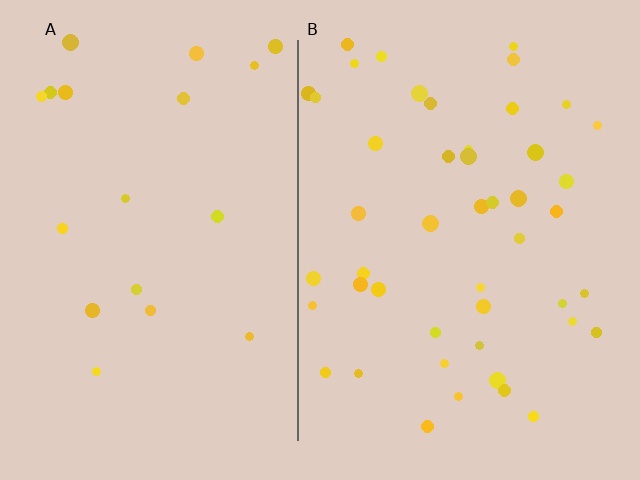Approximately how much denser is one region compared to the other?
Approximately 2.4× — region B over region A.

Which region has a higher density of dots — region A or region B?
B (the right).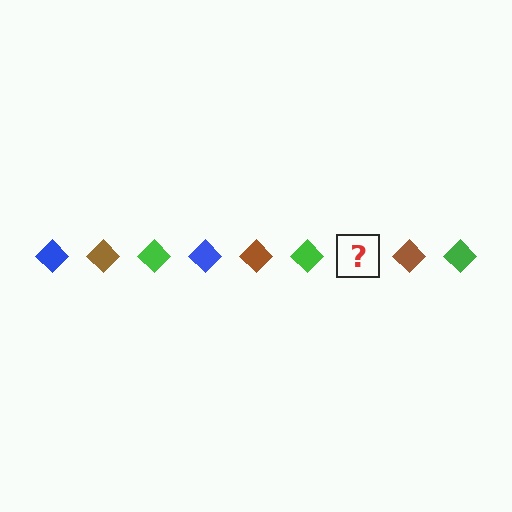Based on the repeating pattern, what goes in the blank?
The blank should be a blue diamond.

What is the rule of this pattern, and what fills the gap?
The rule is that the pattern cycles through blue, brown, green diamonds. The gap should be filled with a blue diamond.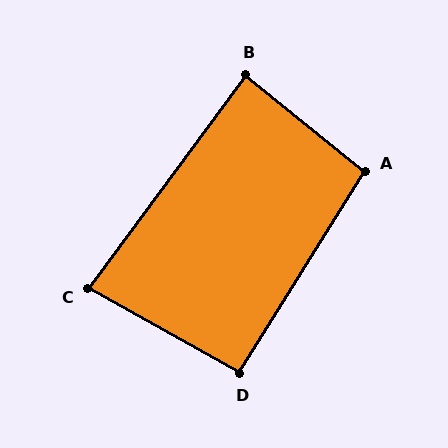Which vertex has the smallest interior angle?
C, at approximately 83 degrees.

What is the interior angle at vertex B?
Approximately 88 degrees (approximately right).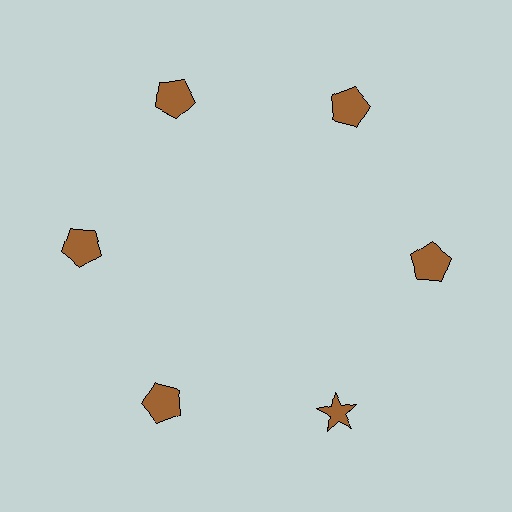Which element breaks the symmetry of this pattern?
The brown star at roughly the 5 o'clock position breaks the symmetry. All other shapes are brown pentagons.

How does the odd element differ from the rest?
It has a different shape: star instead of pentagon.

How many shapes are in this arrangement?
There are 6 shapes arranged in a ring pattern.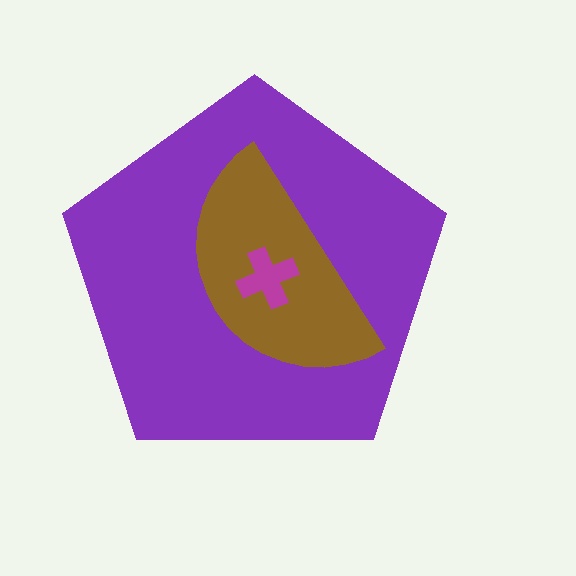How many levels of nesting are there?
3.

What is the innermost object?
The magenta cross.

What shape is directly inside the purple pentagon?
The brown semicircle.